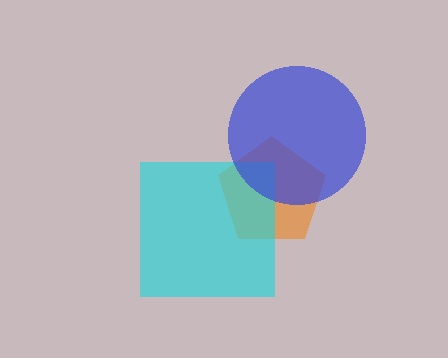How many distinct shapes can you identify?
There are 3 distinct shapes: an orange pentagon, a cyan square, a blue circle.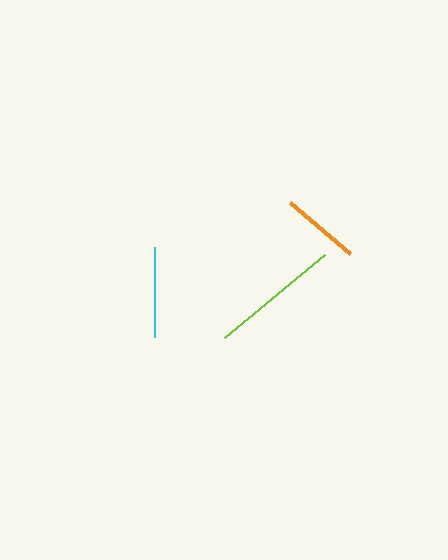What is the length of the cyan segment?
The cyan segment is approximately 90 pixels long.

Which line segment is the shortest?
The orange line is the shortest at approximately 78 pixels.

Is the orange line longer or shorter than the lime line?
The lime line is longer than the orange line.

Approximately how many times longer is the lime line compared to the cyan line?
The lime line is approximately 1.4 times the length of the cyan line.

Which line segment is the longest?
The lime line is the longest at approximately 130 pixels.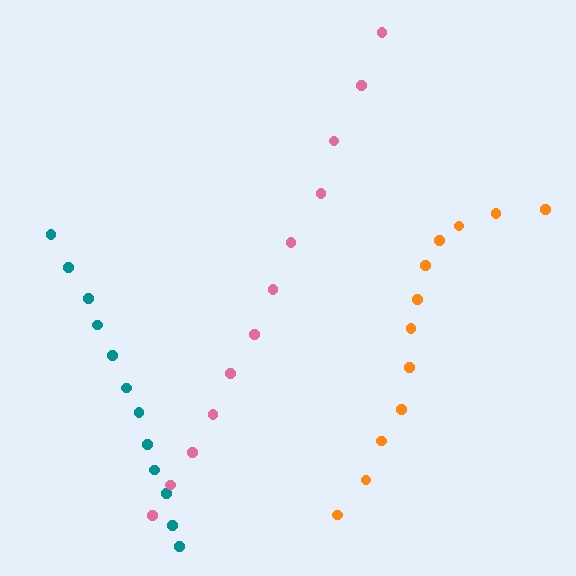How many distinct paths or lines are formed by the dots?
There are 3 distinct paths.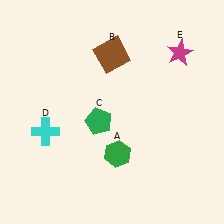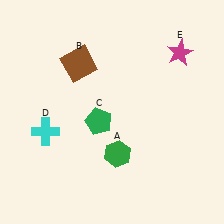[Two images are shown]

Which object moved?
The brown square (B) moved left.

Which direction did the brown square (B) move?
The brown square (B) moved left.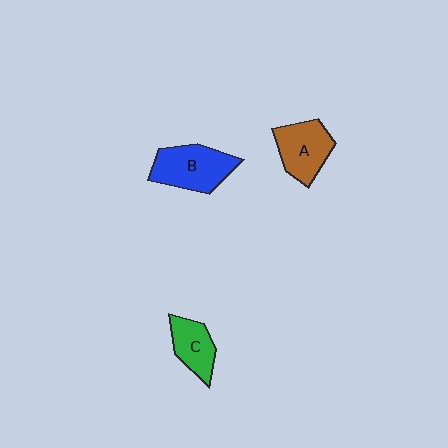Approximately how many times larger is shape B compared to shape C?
Approximately 1.5 times.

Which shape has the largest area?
Shape B (blue).